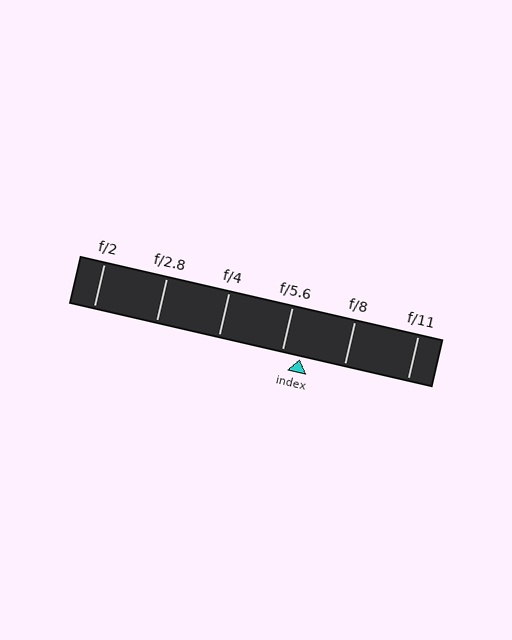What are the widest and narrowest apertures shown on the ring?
The widest aperture shown is f/2 and the narrowest is f/11.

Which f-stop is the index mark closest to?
The index mark is closest to f/5.6.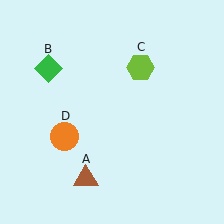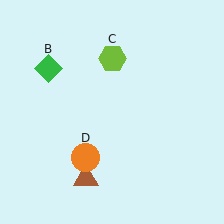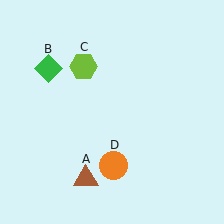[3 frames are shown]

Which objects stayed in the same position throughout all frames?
Brown triangle (object A) and green diamond (object B) remained stationary.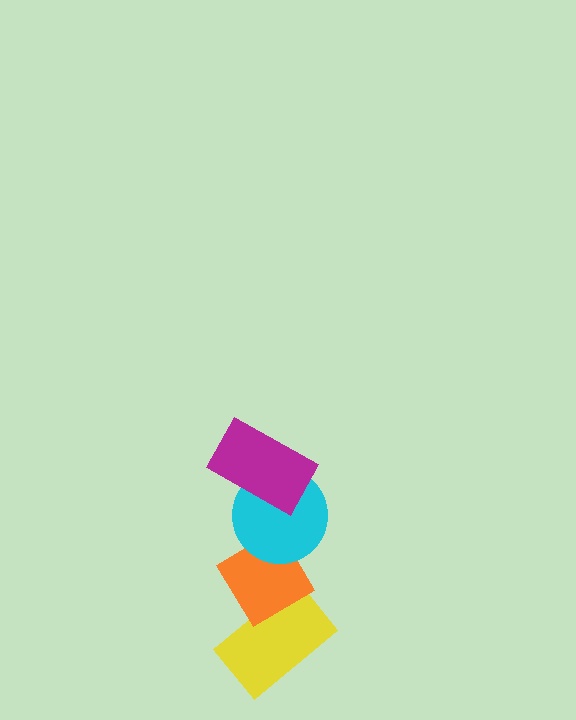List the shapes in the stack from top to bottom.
From top to bottom: the magenta rectangle, the cyan circle, the orange diamond, the yellow rectangle.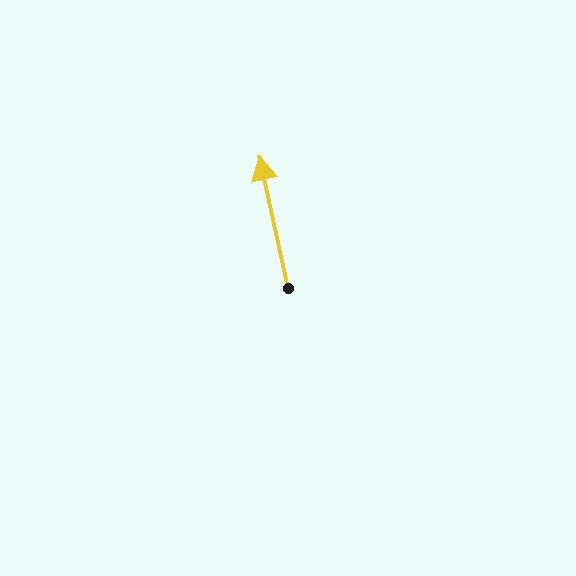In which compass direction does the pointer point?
North.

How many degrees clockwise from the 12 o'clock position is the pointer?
Approximately 348 degrees.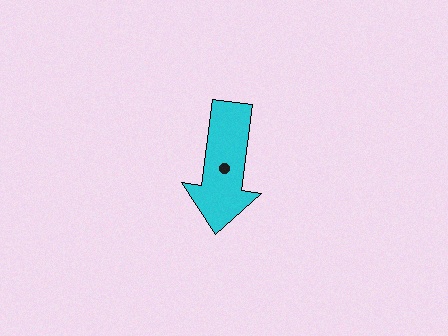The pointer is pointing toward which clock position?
Roughly 6 o'clock.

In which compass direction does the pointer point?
South.